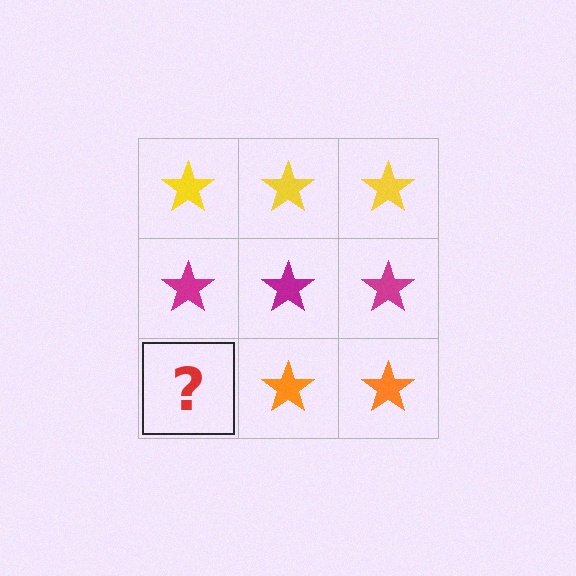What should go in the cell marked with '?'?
The missing cell should contain an orange star.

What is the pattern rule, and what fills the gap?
The rule is that each row has a consistent color. The gap should be filled with an orange star.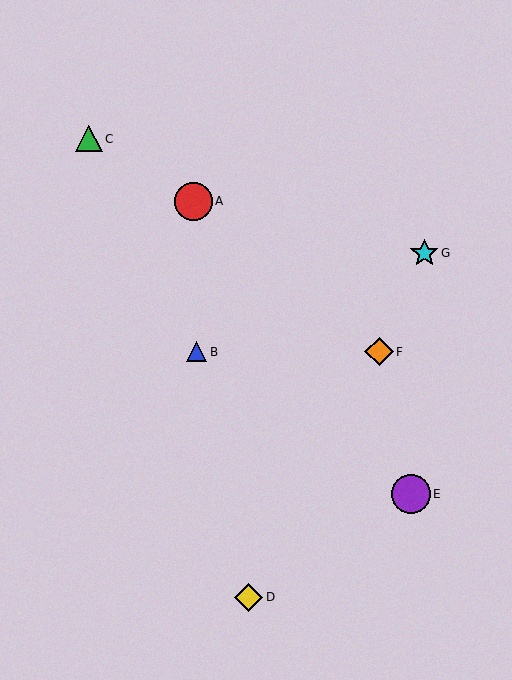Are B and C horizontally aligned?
No, B is at y≈352 and C is at y≈139.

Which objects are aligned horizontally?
Objects B, F are aligned horizontally.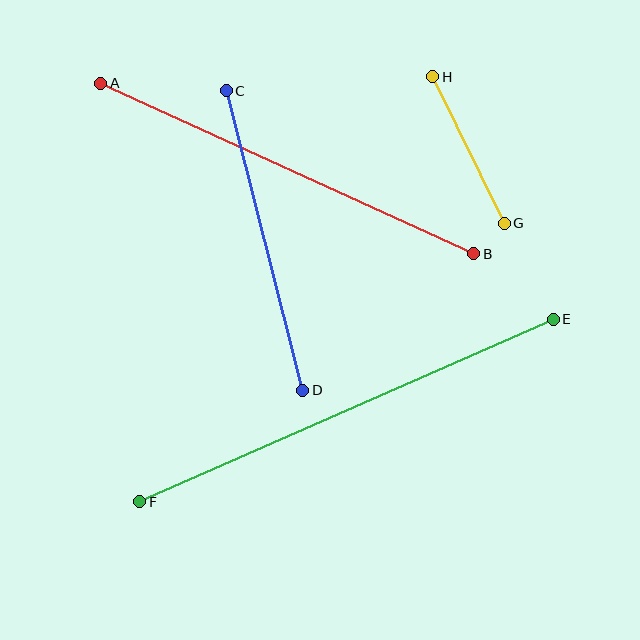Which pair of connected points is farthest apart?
Points E and F are farthest apart.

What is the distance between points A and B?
The distance is approximately 410 pixels.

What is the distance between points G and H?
The distance is approximately 163 pixels.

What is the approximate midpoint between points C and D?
The midpoint is at approximately (264, 241) pixels.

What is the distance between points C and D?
The distance is approximately 309 pixels.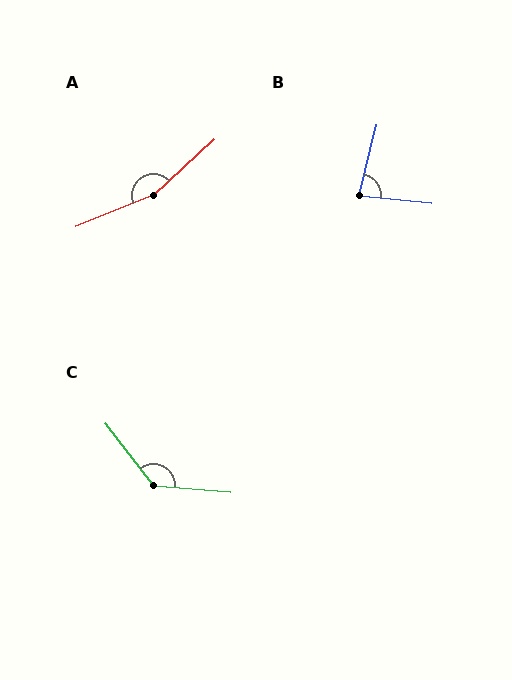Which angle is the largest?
A, at approximately 160 degrees.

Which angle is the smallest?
B, at approximately 82 degrees.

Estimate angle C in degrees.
Approximately 133 degrees.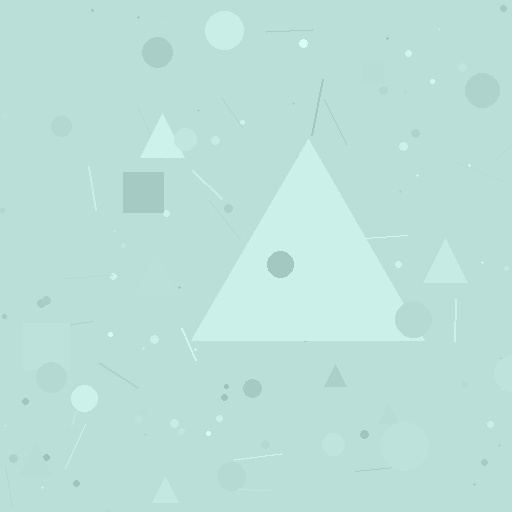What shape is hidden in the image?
A triangle is hidden in the image.